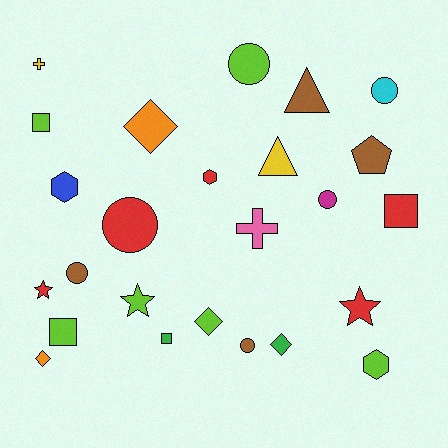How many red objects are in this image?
There are 5 red objects.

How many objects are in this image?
There are 25 objects.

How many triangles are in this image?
There are 2 triangles.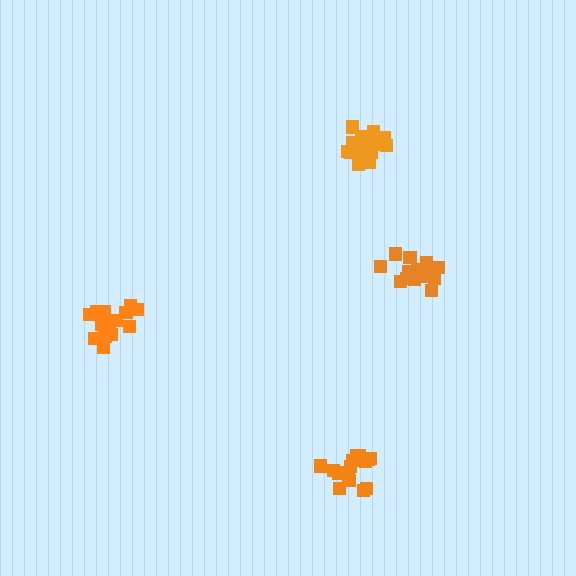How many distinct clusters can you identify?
There are 4 distinct clusters.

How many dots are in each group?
Group 1: 19 dots, Group 2: 18 dots, Group 3: 18 dots, Group 4: 16 dots (71 total).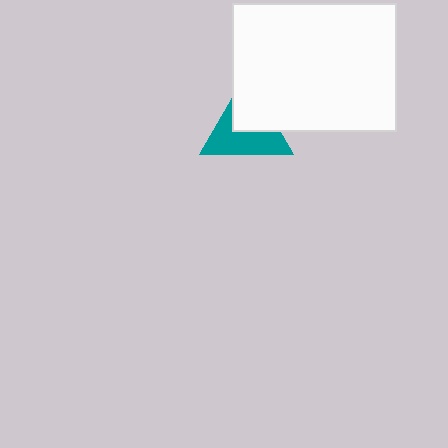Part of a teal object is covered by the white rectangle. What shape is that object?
It is a triangle.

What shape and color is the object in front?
The object in front is a white rectangle.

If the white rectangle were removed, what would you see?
You would see the complete teal triangle.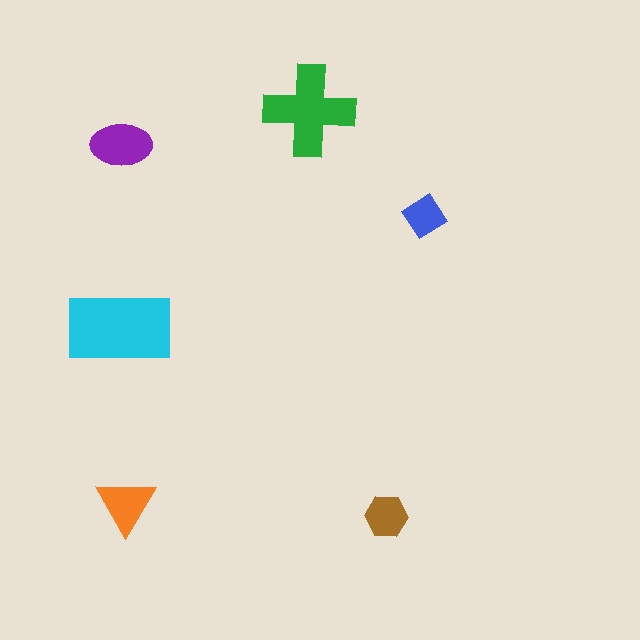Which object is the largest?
The cyan rectangle.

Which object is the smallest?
The blue diamond.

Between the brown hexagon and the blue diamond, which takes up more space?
The brown hexagon.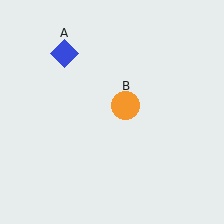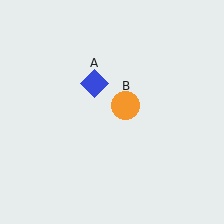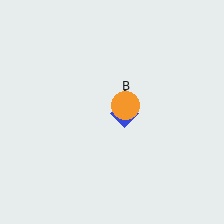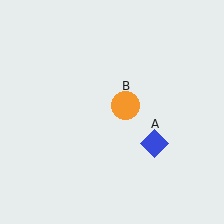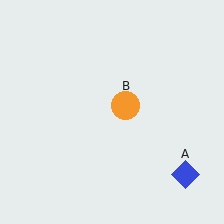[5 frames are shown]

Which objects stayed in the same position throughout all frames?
Orange circle (object B) remained stationary.